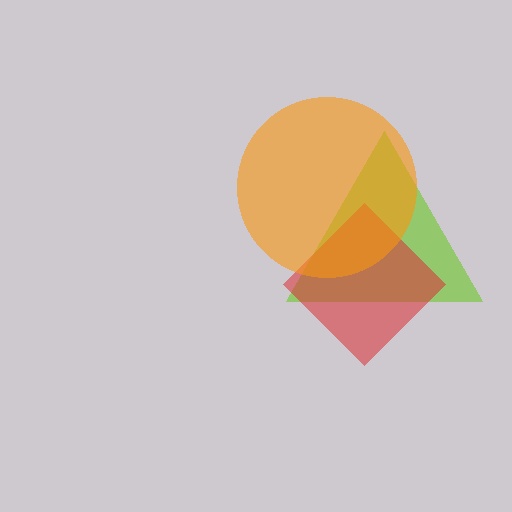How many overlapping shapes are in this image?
There are 3 overlapping shapes in the image.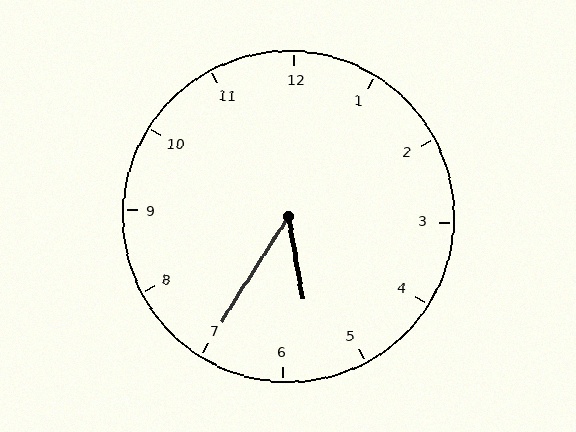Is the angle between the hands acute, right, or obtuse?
It is acute.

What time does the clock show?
5:35.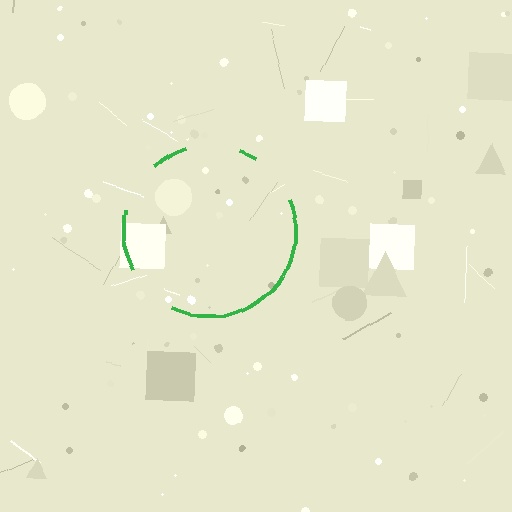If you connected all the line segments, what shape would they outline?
They would outline a circle.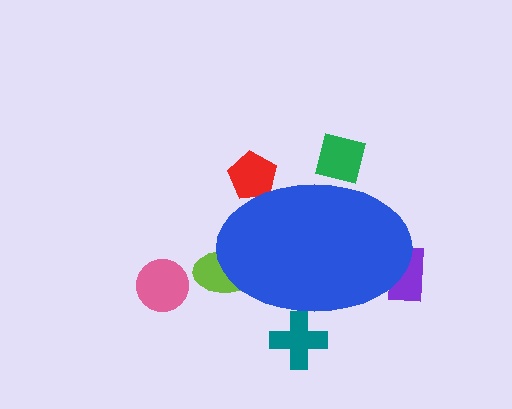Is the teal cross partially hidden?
Yes, the teal cross is partially hidden behind the blue ellipse.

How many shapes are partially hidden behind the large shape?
5 shapes are partially hidden.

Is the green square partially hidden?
Yes, the green square is partially hidden behind the blue ellipse.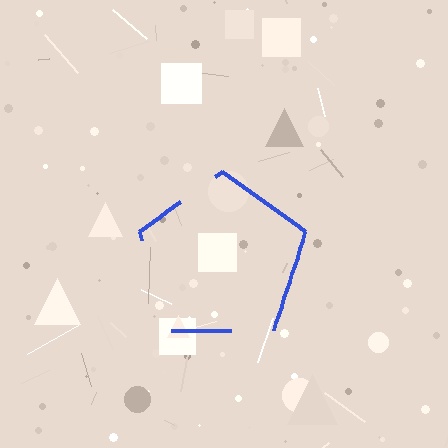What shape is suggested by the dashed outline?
The dashed outline suggests a pentagon.